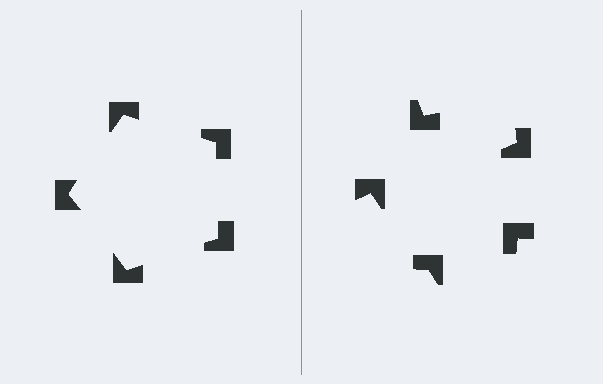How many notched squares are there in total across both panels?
10 — 5 on each side.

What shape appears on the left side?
An illusory pentagon.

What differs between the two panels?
The notched squares are positioned identically on both sides; only the wedge orientations differ. On the left they align to a pentagon; on the right they are misaligned.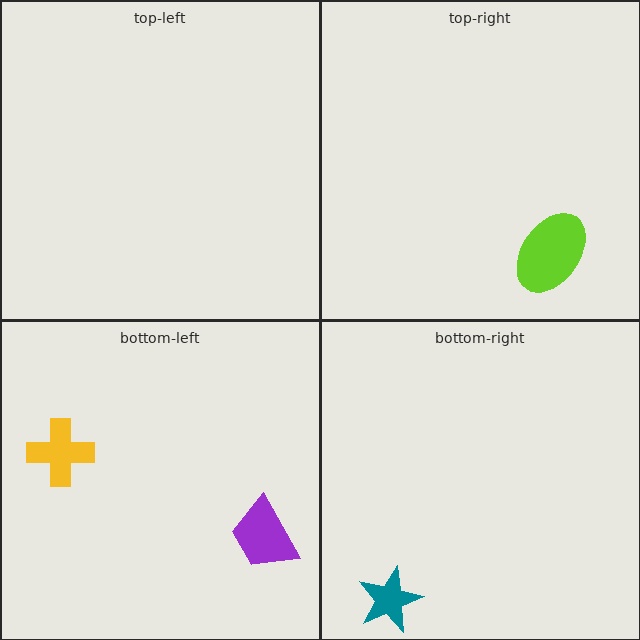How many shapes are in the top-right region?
1.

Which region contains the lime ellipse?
The top-right region.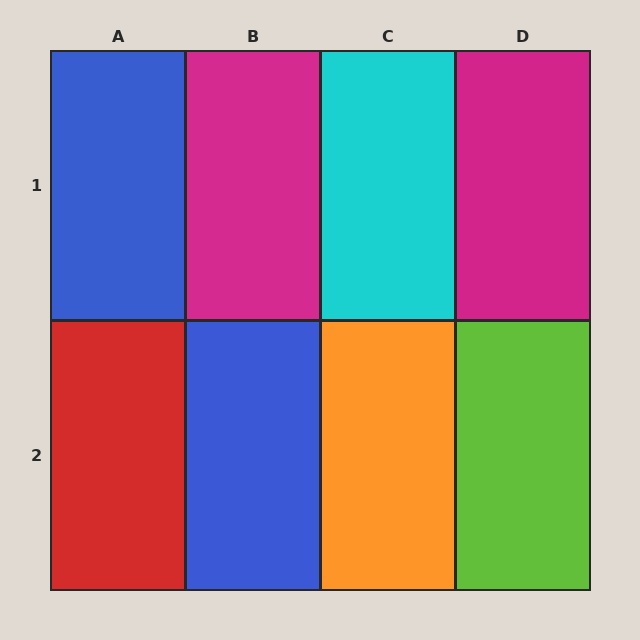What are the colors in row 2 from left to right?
Red, blue, orange, lime.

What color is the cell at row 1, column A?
Blue.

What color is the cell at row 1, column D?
Magenta.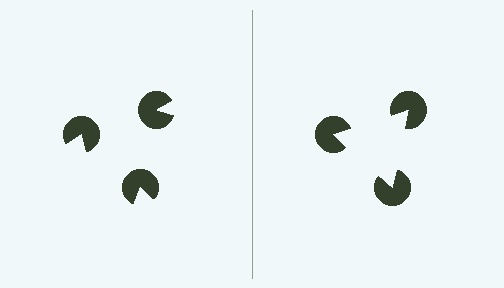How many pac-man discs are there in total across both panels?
6 — 3 on each side.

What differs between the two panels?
The pac-man discs are positioned identically on both sides; only the wedge orientations differ. On the right they align to a triangle; on the left they are misaligned.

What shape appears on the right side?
An illusory triangle.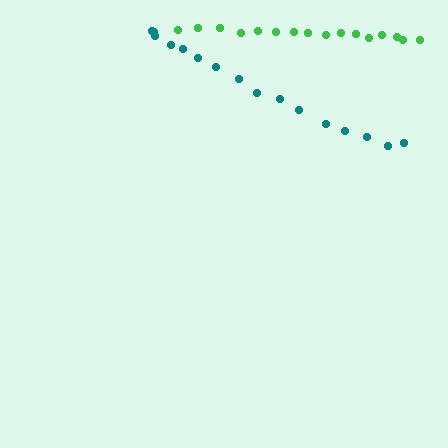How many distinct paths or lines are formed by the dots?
There are 2 distinct paths.